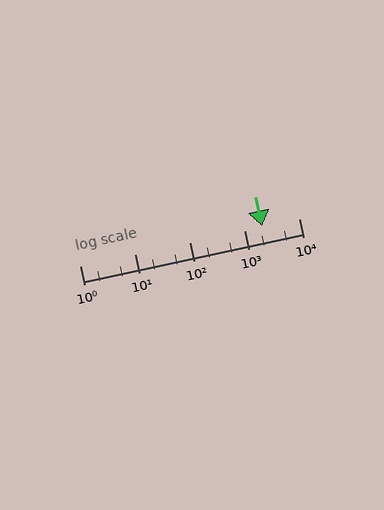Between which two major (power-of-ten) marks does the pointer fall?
The pointer is between 1000 and 10000.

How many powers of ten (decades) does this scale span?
The scale spans 4 decades, from 1 to 10000.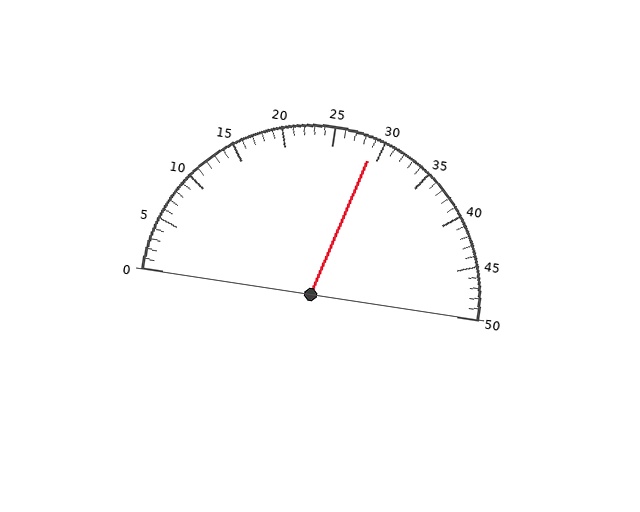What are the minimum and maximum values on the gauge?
The gauge ranges from 0 to 50.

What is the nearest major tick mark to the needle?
The nearest major tick mark is 30.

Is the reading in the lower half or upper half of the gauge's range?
The reading is in the upper half of the range (0 to 50).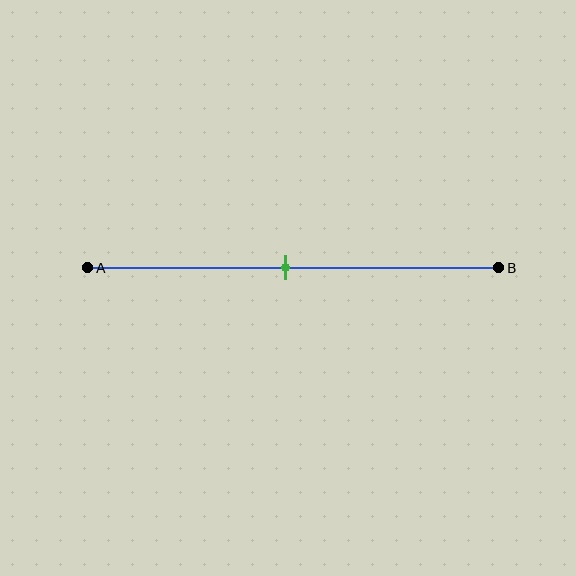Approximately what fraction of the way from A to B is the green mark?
The green mark is approximately 50% of the way from A to B.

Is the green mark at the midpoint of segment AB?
Yes, the mark is approximately at the midpoint.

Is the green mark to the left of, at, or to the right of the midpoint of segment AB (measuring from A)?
The green mark is approximately at the midpoint of segment AB.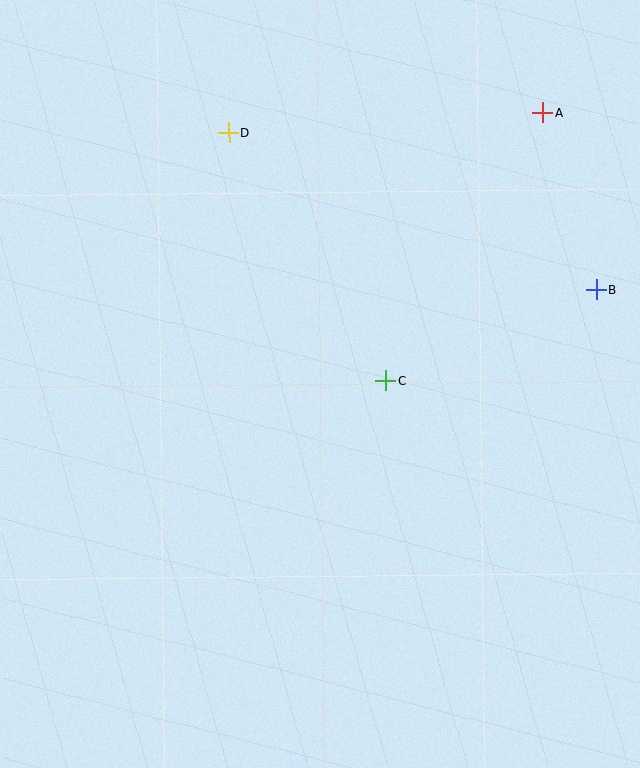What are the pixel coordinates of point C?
Point C is at (386, 381).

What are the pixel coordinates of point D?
Point D is at (229, 133).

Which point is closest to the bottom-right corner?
Point C is closest to the bottom-right corner.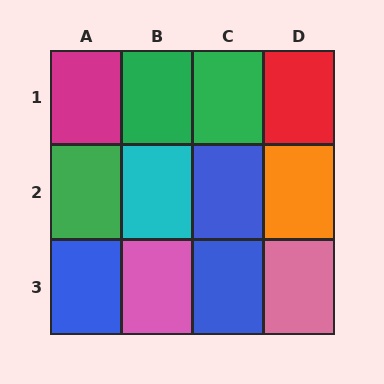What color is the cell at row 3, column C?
Blue.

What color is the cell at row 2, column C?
Blue.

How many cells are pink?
2 cells are pink.